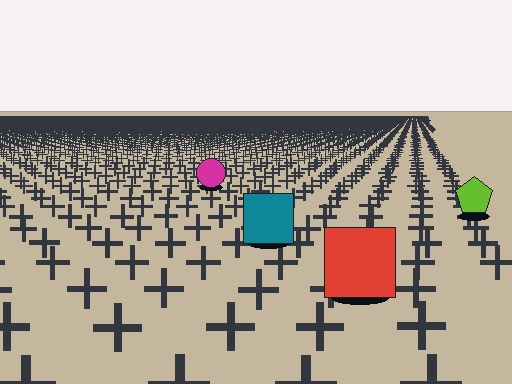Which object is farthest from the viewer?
The magenta circle is farthest from the viewer. It appears smaller and the ground texture around it is denser.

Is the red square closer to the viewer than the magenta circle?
Yes. The red square is closer — you can tell from the texture gradient: the ground texture is coarser near it.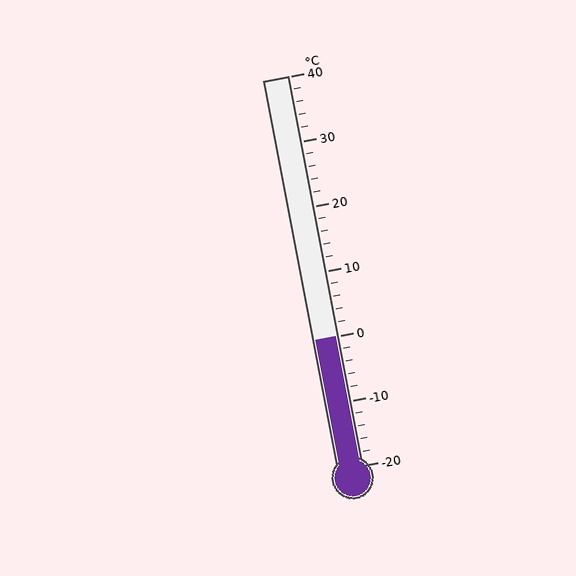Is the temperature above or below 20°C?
The temperature is below 20°C.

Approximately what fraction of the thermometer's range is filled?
The thermometer is filled to approximately 35% of its range.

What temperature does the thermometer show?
The thermometer shows approximately 0°C.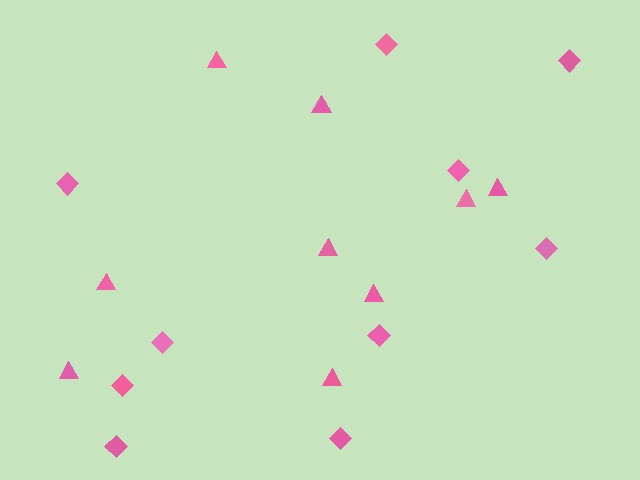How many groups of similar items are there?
There are 2 groups: one group of diamonds (10) and one group of triangles (9).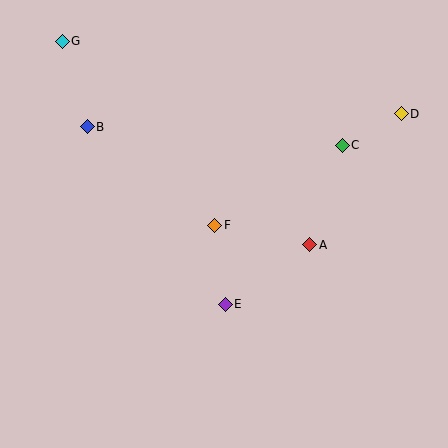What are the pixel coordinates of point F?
Point F is at (215, 225).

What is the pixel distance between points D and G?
The distance between D and G is 346 pixels.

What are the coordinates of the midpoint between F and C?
The midpoint between F and C is at (279, 185).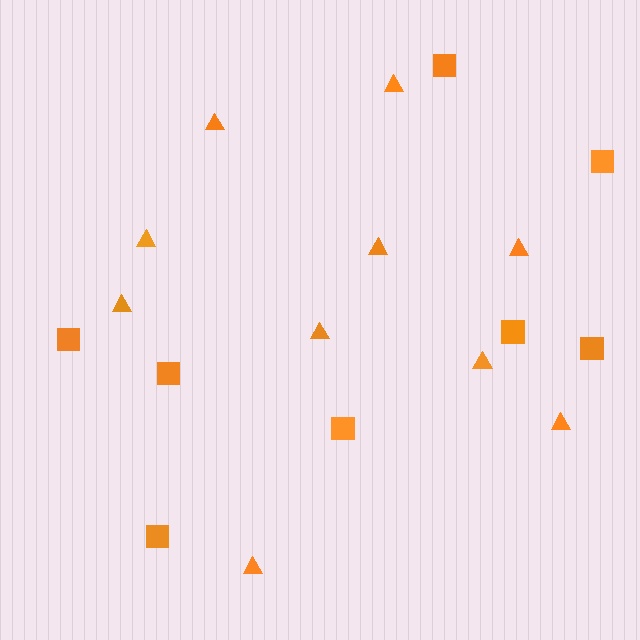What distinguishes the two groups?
There are 2 groups: one group of triangles (10) and one group of squares (8).